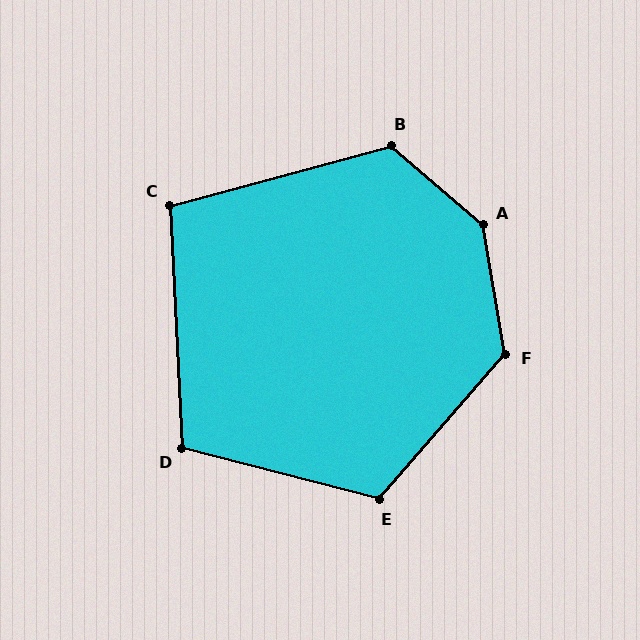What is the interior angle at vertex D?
Approximately 107 degrees (obtuse).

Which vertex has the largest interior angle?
A, at approximately 141 degrees.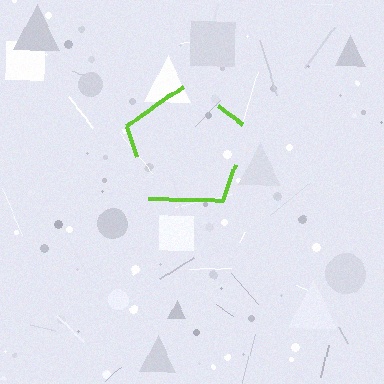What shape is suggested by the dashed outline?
The dashed outline suggests a pentagon.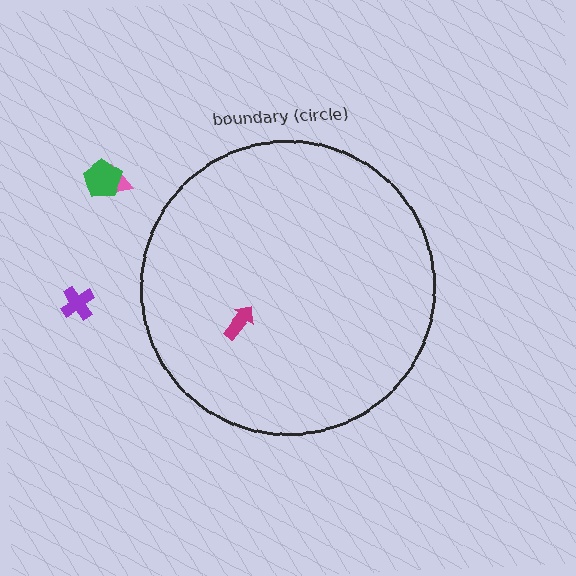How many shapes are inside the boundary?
1 inside, 3 outside.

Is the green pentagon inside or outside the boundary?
Outside.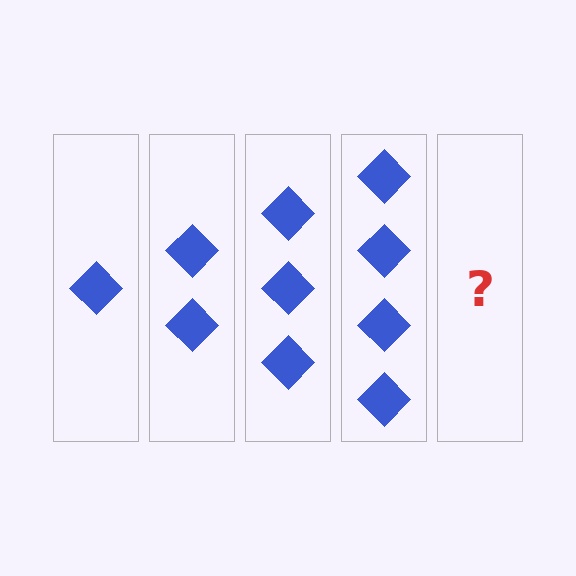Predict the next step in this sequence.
The next step is 5 diamonds.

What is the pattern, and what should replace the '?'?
The pattern is that each step adds one more diamond. The '?' should be 5 diamonds.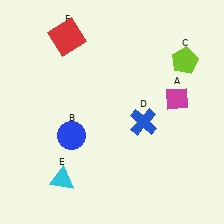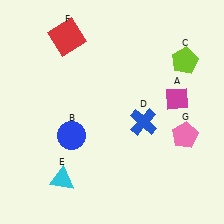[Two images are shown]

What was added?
A pink pentagon (G) was added in Image 2.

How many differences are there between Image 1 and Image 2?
There is 1 difference between the two images.